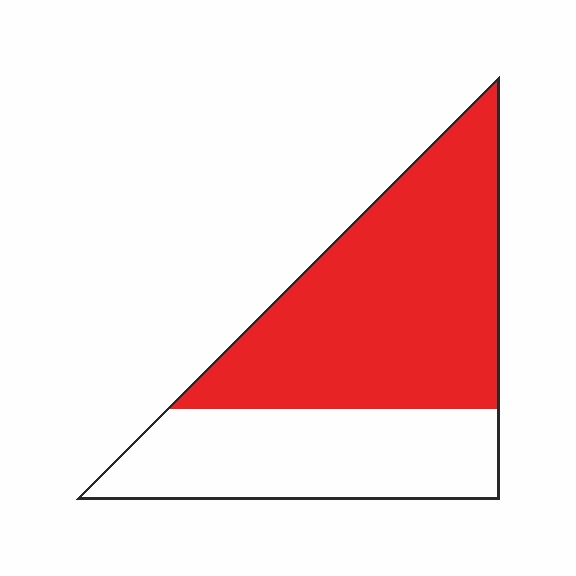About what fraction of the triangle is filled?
About five eighths (5/8).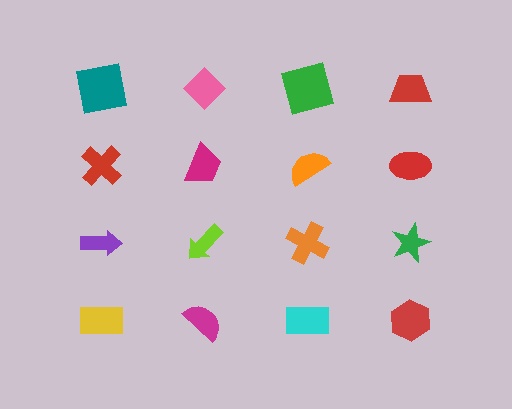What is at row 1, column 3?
A green square.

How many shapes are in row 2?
4 shapes.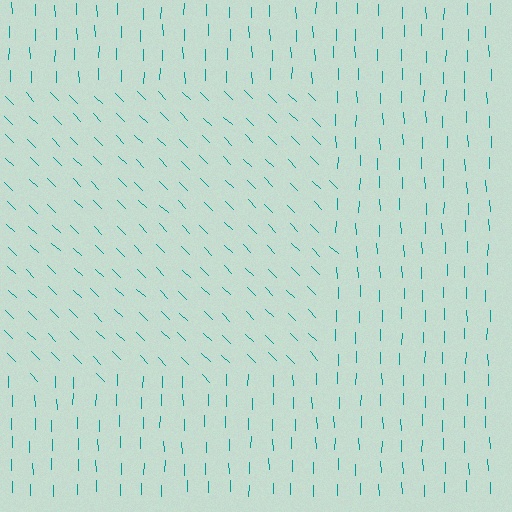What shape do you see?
I see a rectangle.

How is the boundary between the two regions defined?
The boundary is defined purely by a change in line orientation (approximately 45 degrees difference). All lines are the same color and thickness.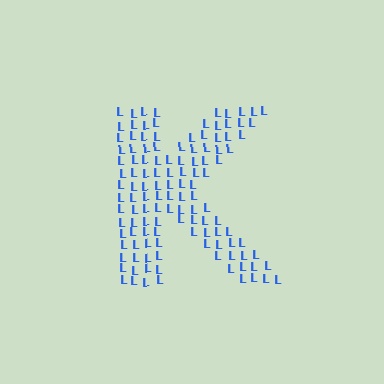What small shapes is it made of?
It is made of small letter L's.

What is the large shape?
The large shape is the letter K.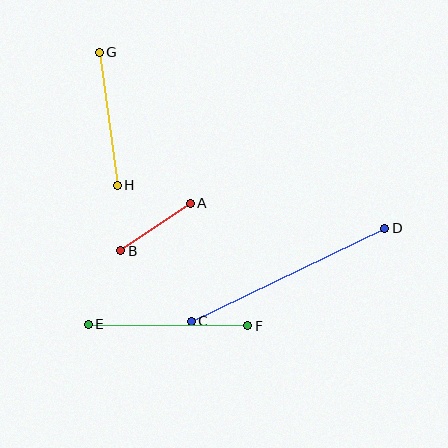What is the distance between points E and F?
The distance is approximately 159 pixels.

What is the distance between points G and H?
The distance is approximately 134 pixels.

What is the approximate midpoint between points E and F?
The midpoint is at approximately (168, 325) pixels.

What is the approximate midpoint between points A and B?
The midpoint is at approximately (156, 227) pixels.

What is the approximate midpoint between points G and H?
The midpoint is at approximately (108, 119) pixels.